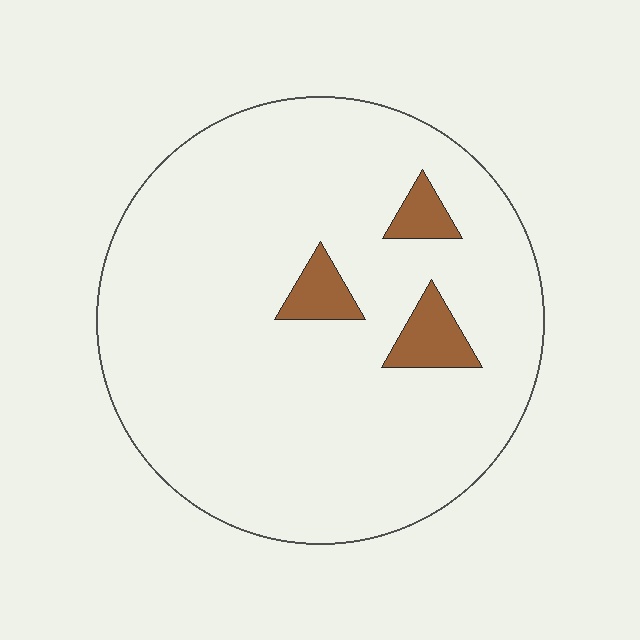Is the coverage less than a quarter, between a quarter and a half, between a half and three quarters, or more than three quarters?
Less than a quarter.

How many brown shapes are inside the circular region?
3.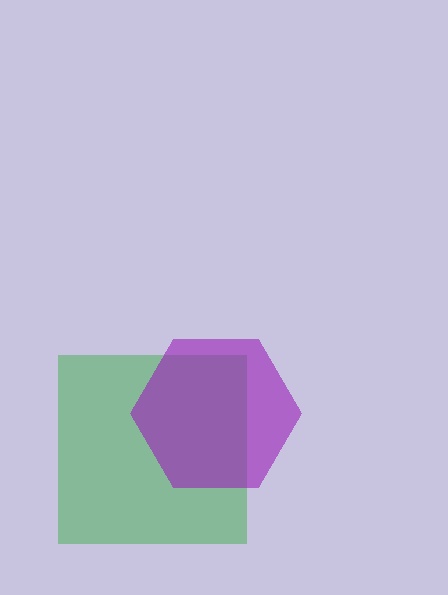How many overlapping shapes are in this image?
There are 2 overlapping shapes in the image.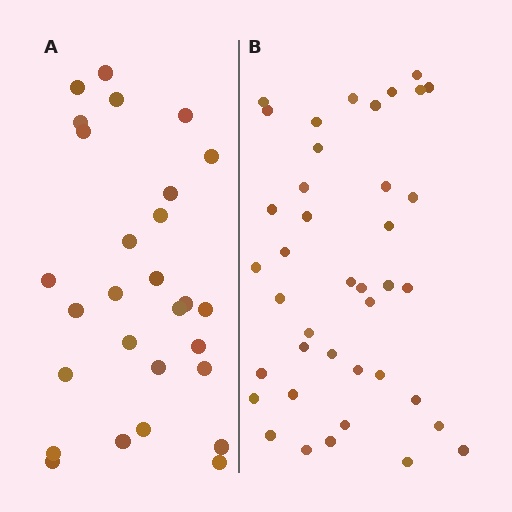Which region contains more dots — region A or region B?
Region B (the right region) has more dots.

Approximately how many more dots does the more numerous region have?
Region B has roughly 12 or so more dots than region A.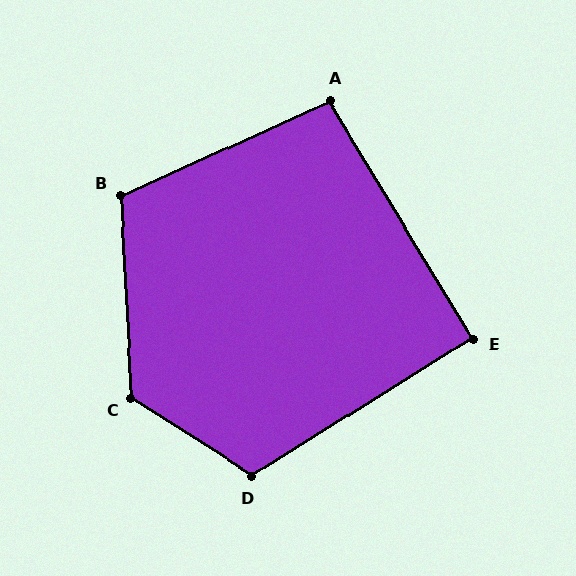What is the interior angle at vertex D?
Approximately 115 degrees (obtuse).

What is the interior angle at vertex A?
Approximately 97 degrees (obtuse).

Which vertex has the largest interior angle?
C, at approximately 126 degrees.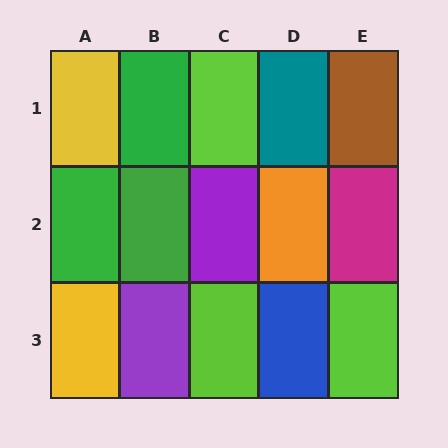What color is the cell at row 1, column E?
Brown.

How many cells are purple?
2 cells are purple.